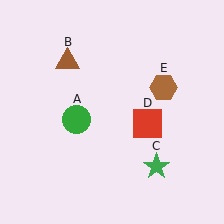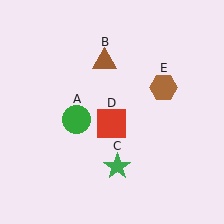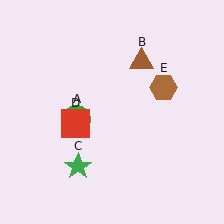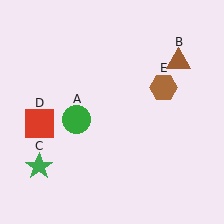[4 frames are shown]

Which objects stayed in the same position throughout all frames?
Green circle (object A) and brown hexagon (object E) remained stationary.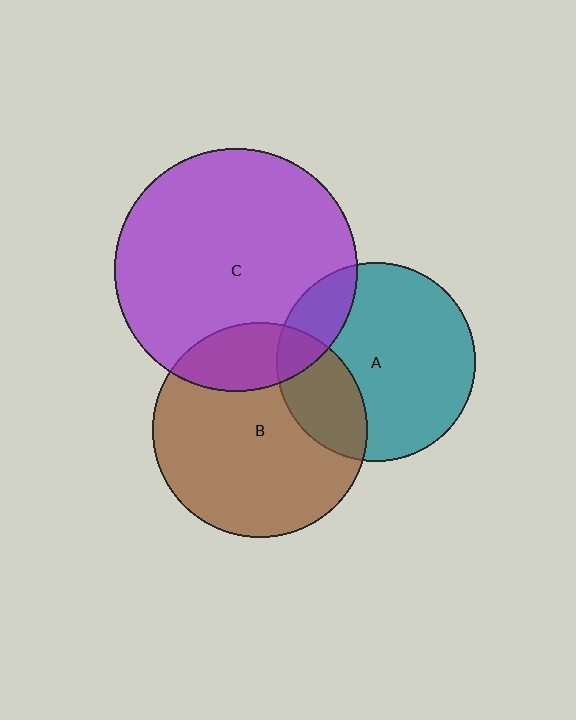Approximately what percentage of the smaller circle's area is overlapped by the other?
Approximately 15%.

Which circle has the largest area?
Circle C (purple).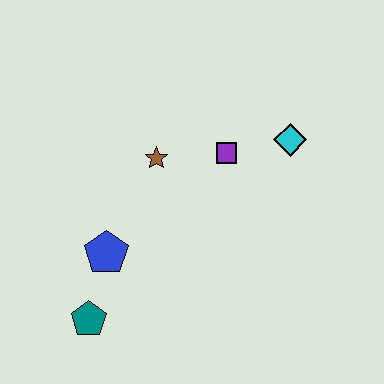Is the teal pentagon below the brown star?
Yes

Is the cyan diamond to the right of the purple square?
Yes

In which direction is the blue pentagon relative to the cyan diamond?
The blue pentagon is to the left of the cyan diamond.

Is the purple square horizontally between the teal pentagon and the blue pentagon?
No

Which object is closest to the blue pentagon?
The teal pentagon is closest to the blue pentagon.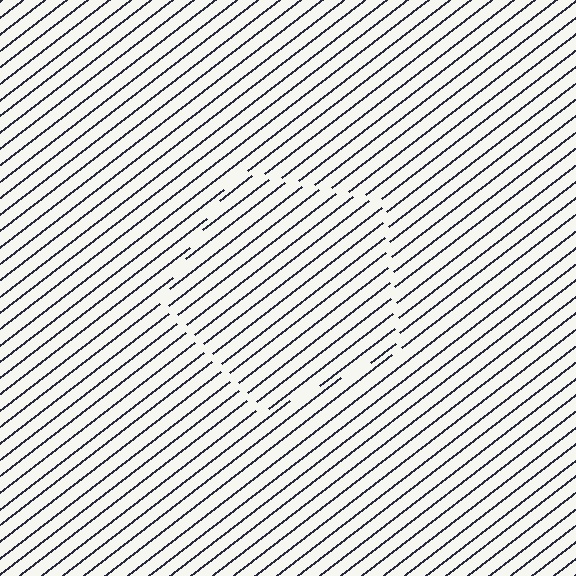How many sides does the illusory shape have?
5 sides — the line-ends trace a pentagon.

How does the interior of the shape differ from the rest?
The interior of the shape contains the same grating, shifted by half a period — the contour is defined by the phase discontinuity where line-ends from the inner and outer gratings abut.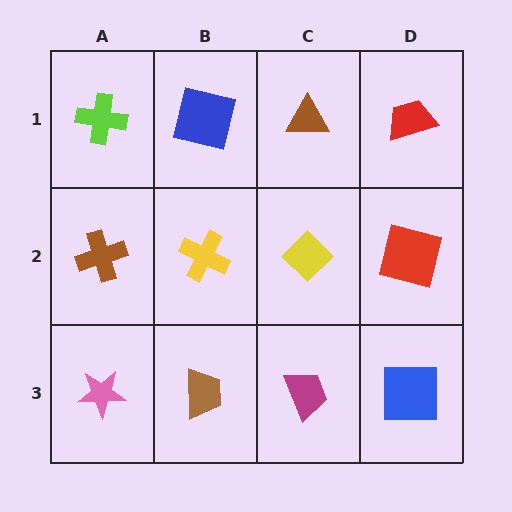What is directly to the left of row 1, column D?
A brown triangle.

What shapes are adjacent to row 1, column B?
A yellow cross (row 2, column B), a lime cross (row 1, column A), a brown triangle (row 1, column C).